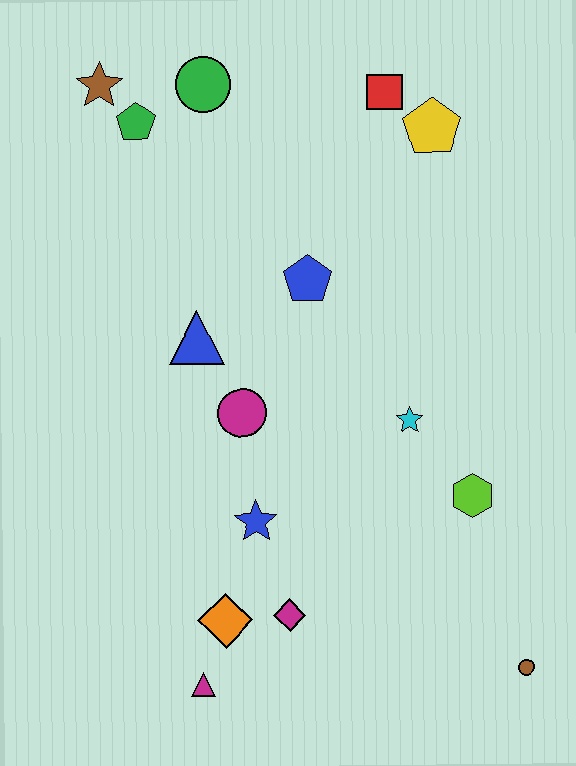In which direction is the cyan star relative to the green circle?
The cyan star is below the green circle.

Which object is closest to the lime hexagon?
The cyan star is closest to the lime hexagon.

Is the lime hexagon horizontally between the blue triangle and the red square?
No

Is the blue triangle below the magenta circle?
No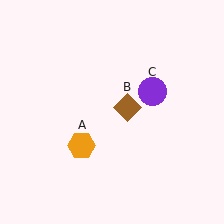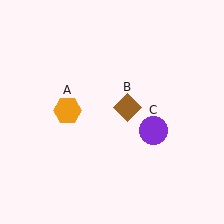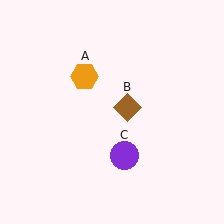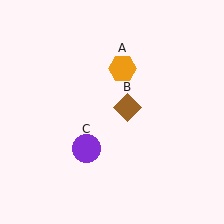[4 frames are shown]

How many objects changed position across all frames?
2 objects changed position: orange hexagon (object A), purple circle (object C).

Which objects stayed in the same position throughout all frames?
Brown diamond (object B) remained stationary.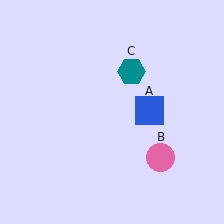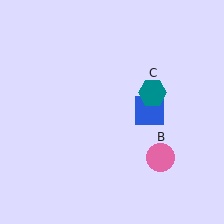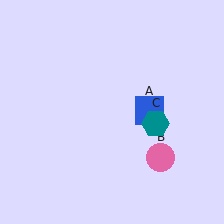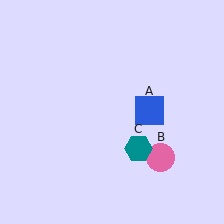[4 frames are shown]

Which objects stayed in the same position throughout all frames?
Blue square (object A) and pink circle (object B) remained stationary.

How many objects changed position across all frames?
1 object changed position: teal hexagon (object C).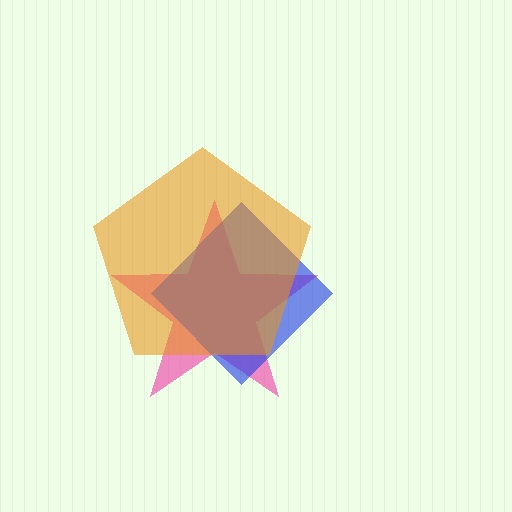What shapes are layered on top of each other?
The layered shapes are: a pink star, a blue diamond, an orange pentagon.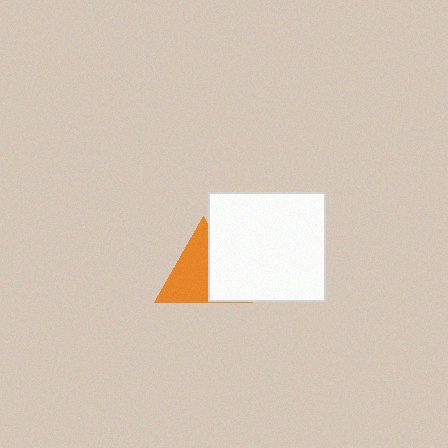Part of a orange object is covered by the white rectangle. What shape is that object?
It is a triangle.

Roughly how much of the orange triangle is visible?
About half of it is visible (roughly 60%).